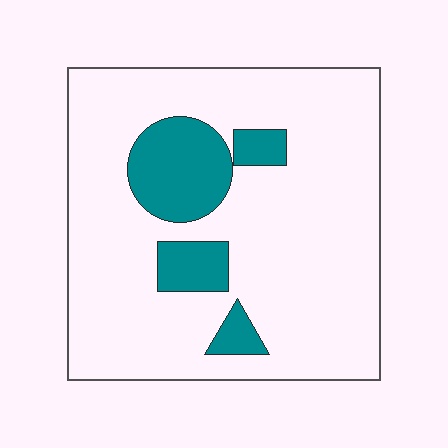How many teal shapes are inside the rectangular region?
4.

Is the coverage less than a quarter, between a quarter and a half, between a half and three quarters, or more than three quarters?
Less than a quarter.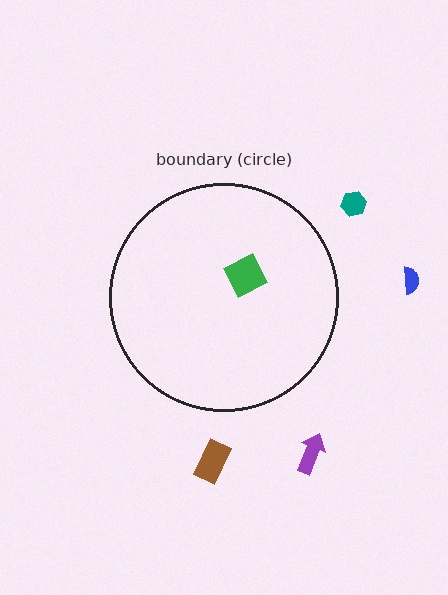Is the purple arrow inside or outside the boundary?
Outside.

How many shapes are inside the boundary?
1 inside, 4 outside.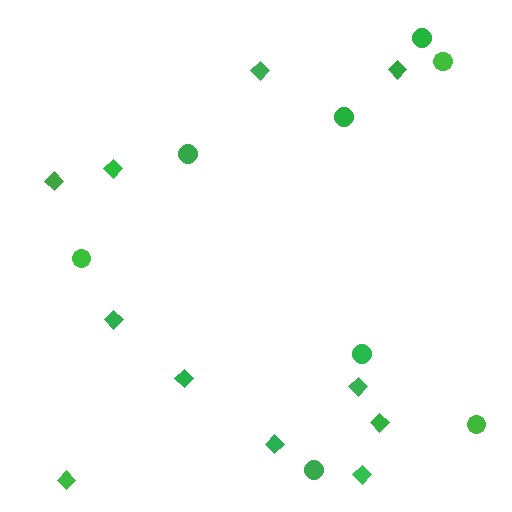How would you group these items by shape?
There are 2 groups: one group of circles (8) and one group of diamonds (11).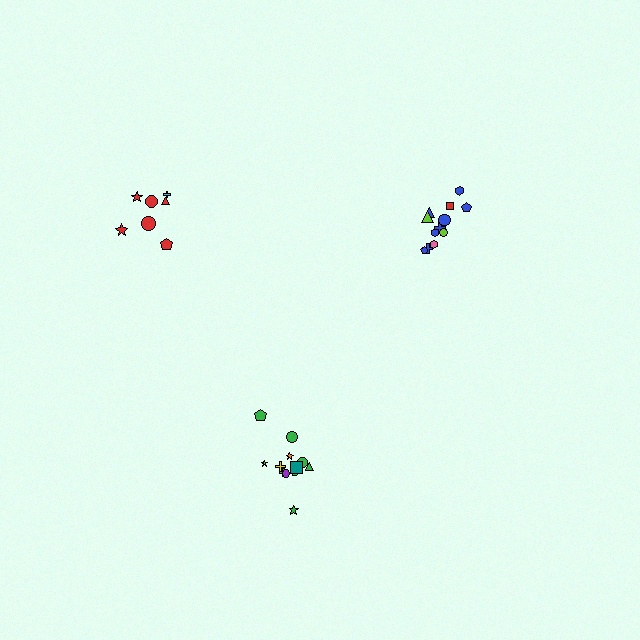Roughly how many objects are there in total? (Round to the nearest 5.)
Roughly 30 objects in total.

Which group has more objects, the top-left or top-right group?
The top-right group.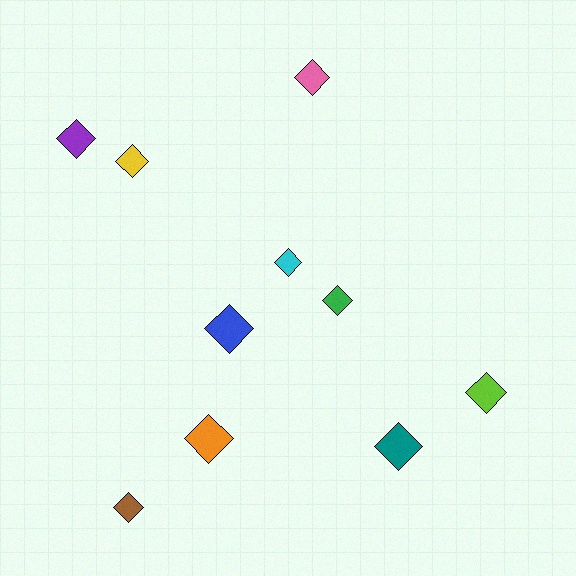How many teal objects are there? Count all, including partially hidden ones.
There is 1 teal object.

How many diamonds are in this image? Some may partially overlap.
There are 10 diamonds.